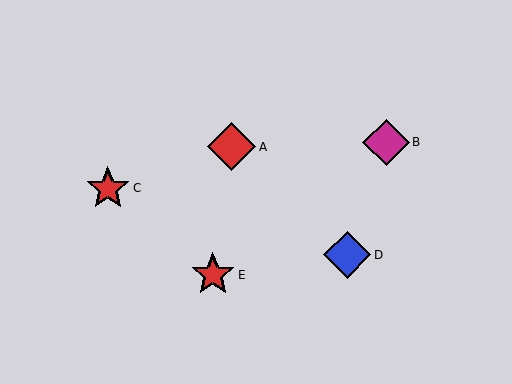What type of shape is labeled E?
Shape E is a red star.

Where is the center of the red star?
The center of the red star is at (108, 188).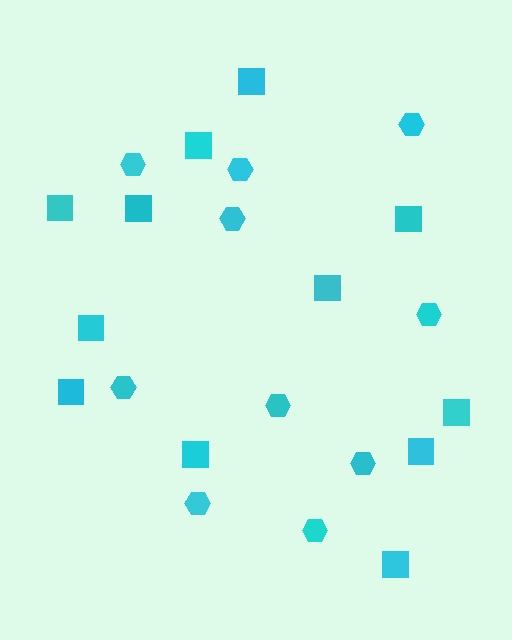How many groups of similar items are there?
There are 2 groups: one group of hexagons (10) and one group of squares (12).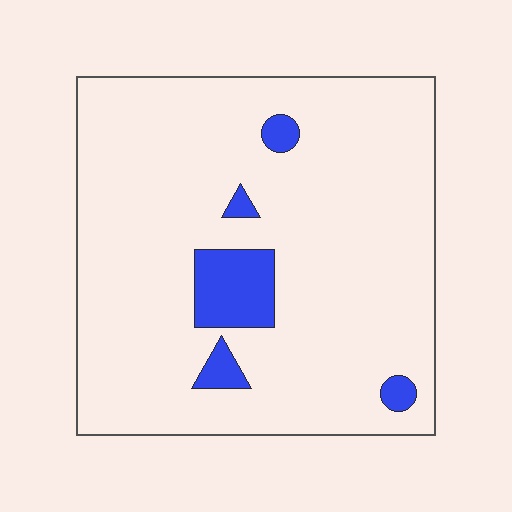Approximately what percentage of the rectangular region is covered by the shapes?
Approximately 10%.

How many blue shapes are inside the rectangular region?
5.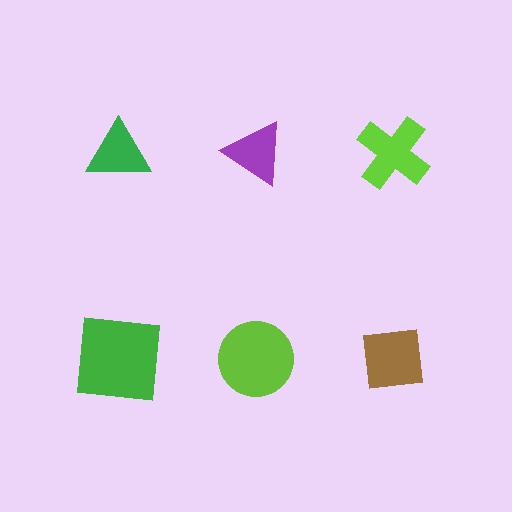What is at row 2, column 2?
A lime circle.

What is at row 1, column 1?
A green triangle.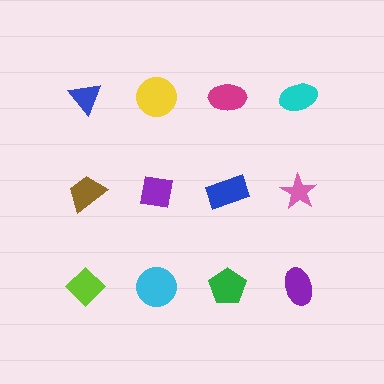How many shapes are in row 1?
4 shapes.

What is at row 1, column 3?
A magenta ellipse.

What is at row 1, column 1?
A blue triangle.